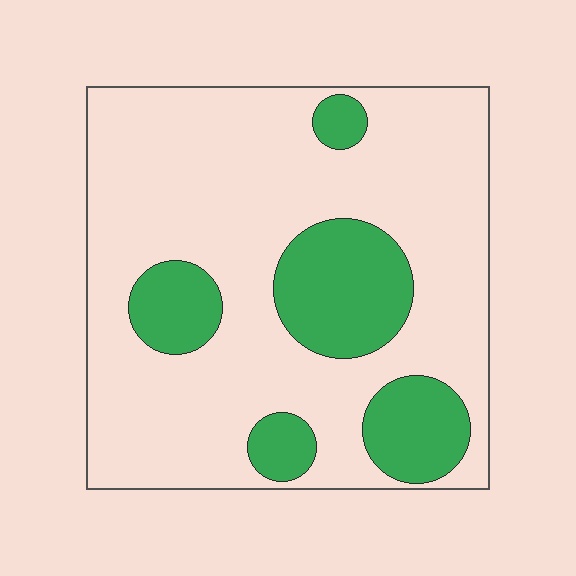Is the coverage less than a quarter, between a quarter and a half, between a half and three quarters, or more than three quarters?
Less than a quarter.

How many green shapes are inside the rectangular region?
5.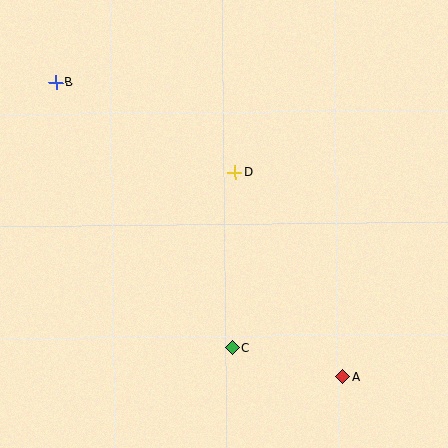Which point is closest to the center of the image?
Point D at (235, 172) is closest to the center.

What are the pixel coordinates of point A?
Point A is at (342, 377).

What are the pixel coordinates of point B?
Point B is at (56, 82).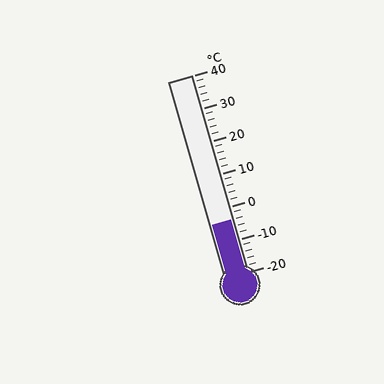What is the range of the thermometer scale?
The thermometer scale ranges from -20°C to 40°C.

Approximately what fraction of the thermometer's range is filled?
The thermometer is filled to approximately 25% of its range.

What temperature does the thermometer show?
The thermometer shows approximately -4°C.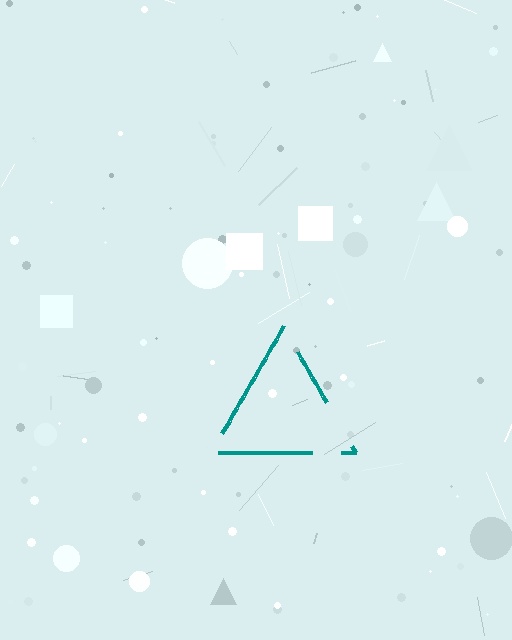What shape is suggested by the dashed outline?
The dashed outline suggests a triangle.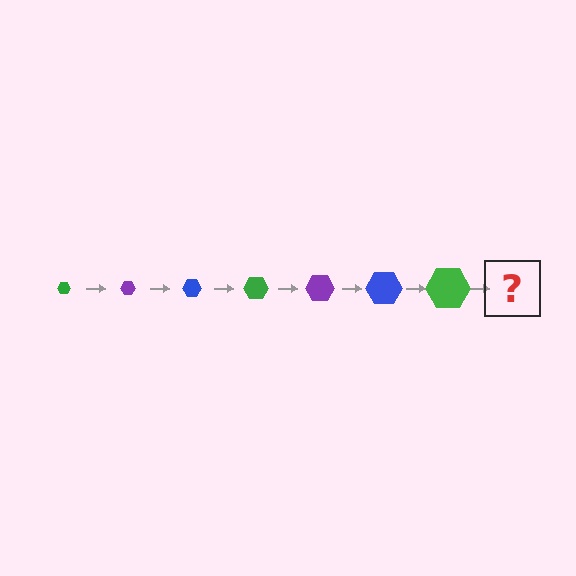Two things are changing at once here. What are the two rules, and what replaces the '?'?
The two rules are that the hexagon grows larger each step and the color cycles through green, purple, and blue. The '?' should be a purple hexagon, larger than the previous one.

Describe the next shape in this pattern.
It should be a purple hexagon, larger than the previous one.